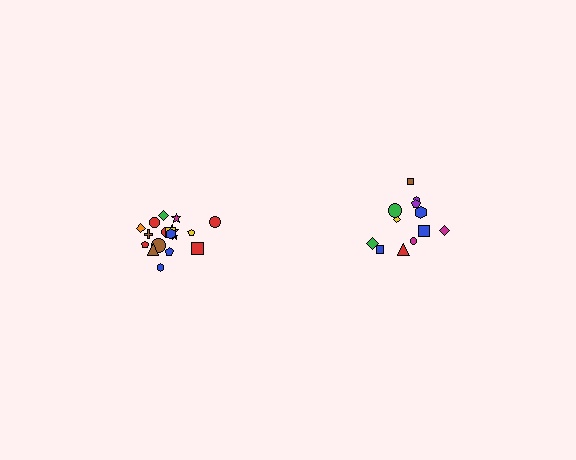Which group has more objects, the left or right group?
The left group.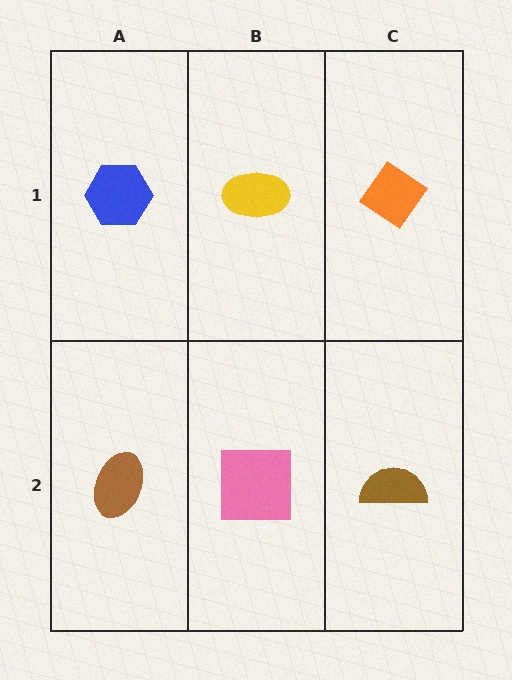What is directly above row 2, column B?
A yellow ellipse.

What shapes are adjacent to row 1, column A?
A brown ellipse (row 2, column A), a yellow ellipse (row 1, column B).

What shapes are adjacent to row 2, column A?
A blue hexagon (row 1, column A), a pink square (row 2, column B).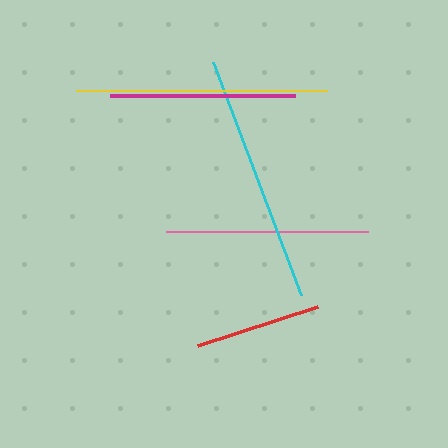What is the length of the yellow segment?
The yellow segment is approximately 251 pixels long.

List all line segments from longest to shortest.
From longest to shortest: yellow, cyan, pink, magenta, red.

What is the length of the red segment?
The red segment is approximately 127 pixels long.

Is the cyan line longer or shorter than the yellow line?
The yellow line is longer than the cyan line.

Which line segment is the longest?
The yellow line is the longest at approximately 251 pixels.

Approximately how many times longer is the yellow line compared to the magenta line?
The yellow line is approximately 1.4 times the length of the magenta line.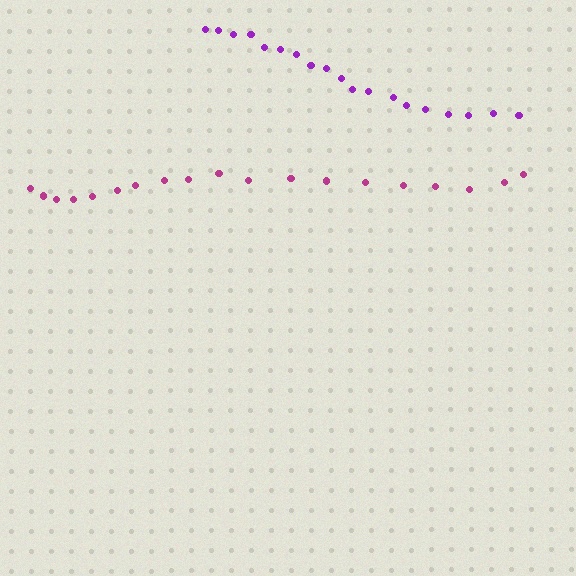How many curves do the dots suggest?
There are 2 distinct paths.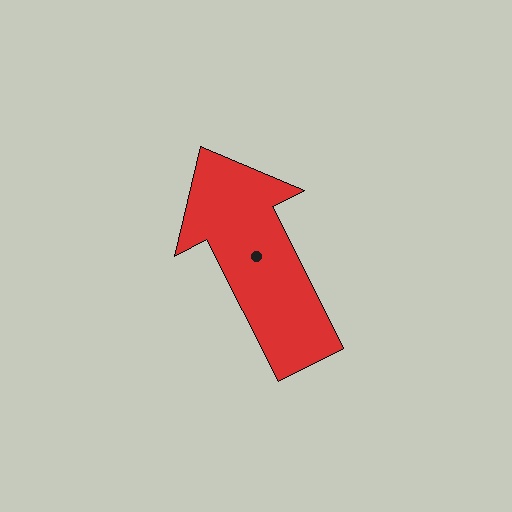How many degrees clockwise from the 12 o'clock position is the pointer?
Approximately 333 degrees.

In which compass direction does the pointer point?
Northwest.